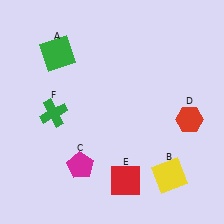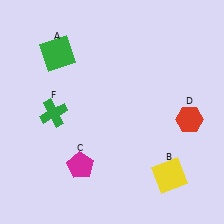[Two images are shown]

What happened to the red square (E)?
The red square (E) was removed in Image 2. It was in the bottom-right area of Image 1.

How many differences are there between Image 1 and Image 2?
There is 1 difference between the two images.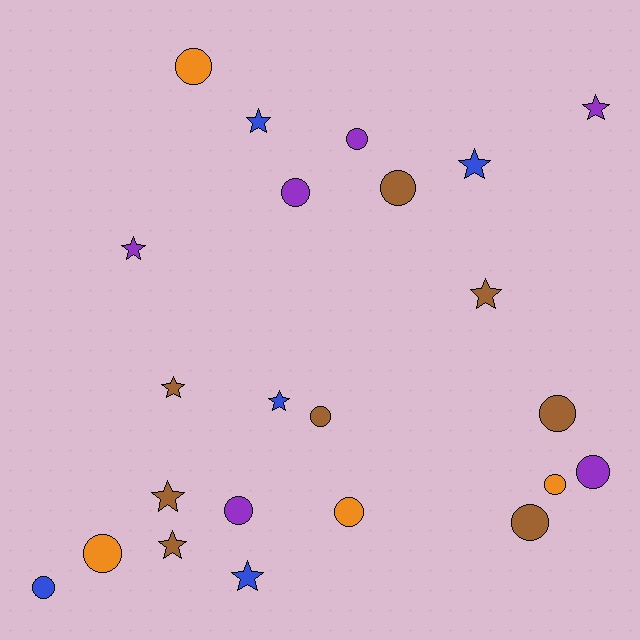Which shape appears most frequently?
Circle, with 13 objects.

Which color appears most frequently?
Brown, with 8 objects.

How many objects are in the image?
There are 23 objects.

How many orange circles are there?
There are 4 orange circles.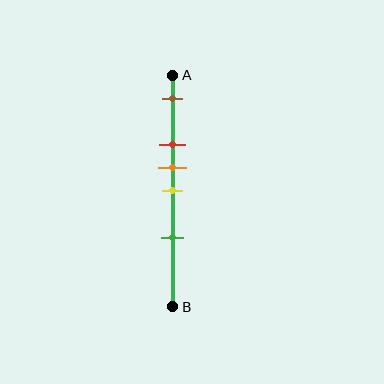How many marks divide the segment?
There are 5 marks dividing the segment.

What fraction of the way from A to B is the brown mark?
The brown mark is approximately 10% (0.1) of the way from A to B.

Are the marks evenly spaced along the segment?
No, the marks are not evenly spaced.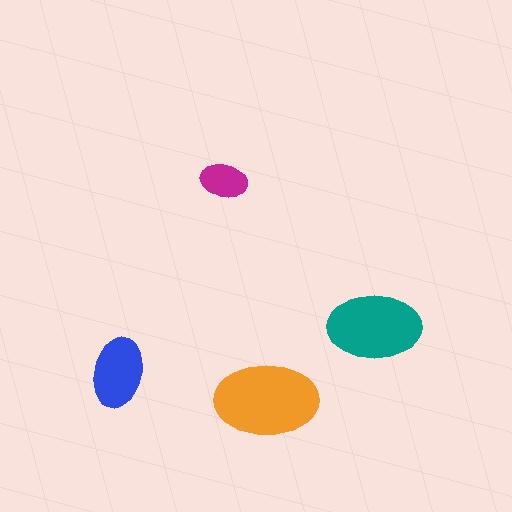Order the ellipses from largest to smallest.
the orange one, the teal one, the blue one, the magenta one.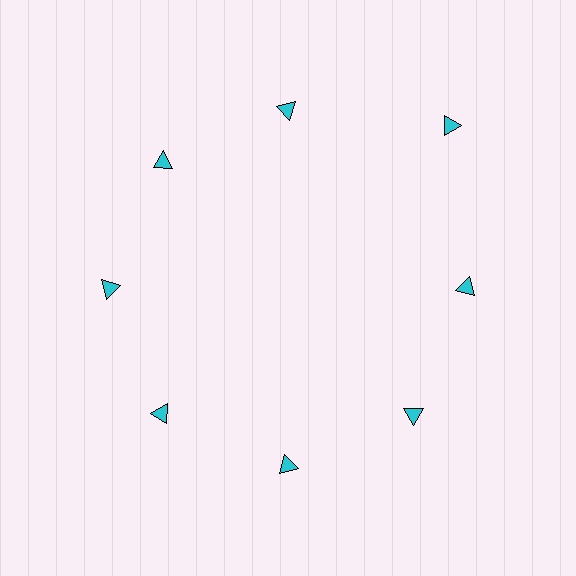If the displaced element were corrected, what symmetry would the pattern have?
It would have 8-fold rotational symmetry — the pattern would map onto itself every 45 degrees.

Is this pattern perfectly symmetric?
No. The 8 cyan triangles are arranged in a ring, but one element near the 2 o'clock position is pushed outward from the center, breaking the 8-fold rotational symmetry.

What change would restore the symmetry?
The symmetry would be restored by moving it inward, back onto the ring so that all 8 triangles sit at equal angles and equal distance from the center.